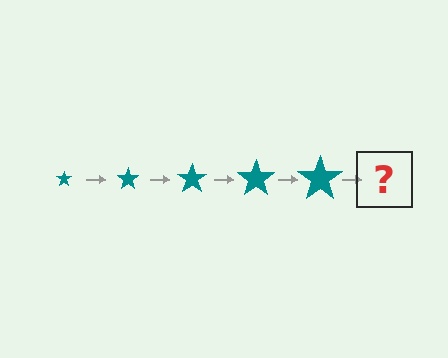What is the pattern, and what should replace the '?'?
The pattern is that the star gets progressively larger each step. The '?' should be a teal star, larger than the previous one.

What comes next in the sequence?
The next element should be a teal star, larger than the previous one.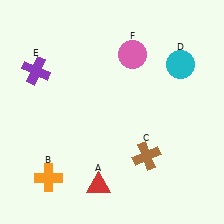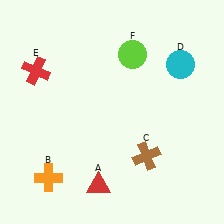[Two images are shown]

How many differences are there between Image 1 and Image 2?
There are 2 differences between the two images.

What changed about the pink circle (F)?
In Image 1, F is pink. In Image 2, it changed to lime.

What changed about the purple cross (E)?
In Image 1, E is purple. In Image 2, it changed to red.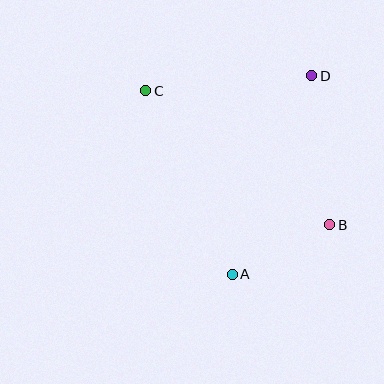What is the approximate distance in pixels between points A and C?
The distance between A and C is approximately 203 pixels.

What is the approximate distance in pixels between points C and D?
The distance between C and D is approximately 167 pixels.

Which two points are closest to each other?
Points A and B are closest to each other.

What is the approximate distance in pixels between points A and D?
The distance between A and D is approximately 214 pixels.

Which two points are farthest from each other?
Points B and C are farthest from each other.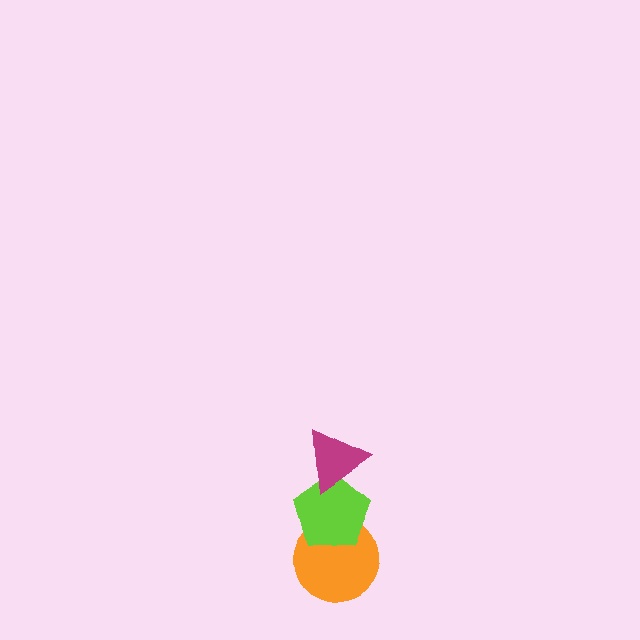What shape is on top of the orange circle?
The lime pentagon is on top of the orange circle.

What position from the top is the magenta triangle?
The magenta triangle is 1st from the top.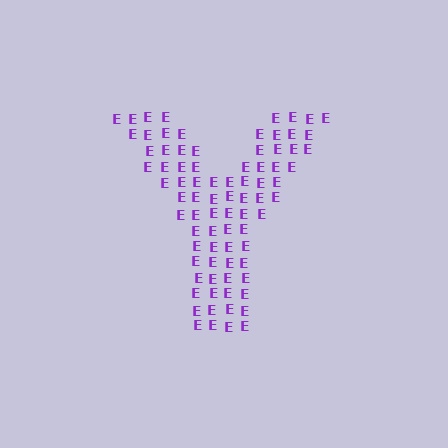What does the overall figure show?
The overall figure shows the letter Y.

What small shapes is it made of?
It is made of small letter E's.